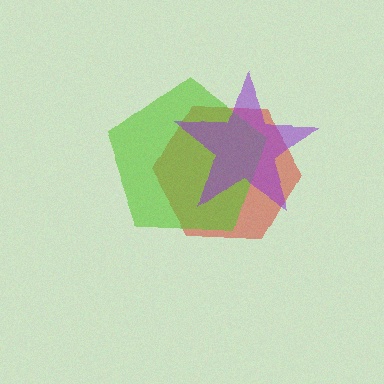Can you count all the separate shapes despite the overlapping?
Yes, there are 3 separate shapes.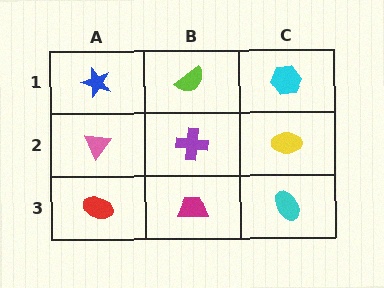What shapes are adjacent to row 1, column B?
A purple cross (row 2, column B), a blue star (row 1, column A), a cyan hexagon (row 1, column C).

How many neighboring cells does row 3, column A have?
2.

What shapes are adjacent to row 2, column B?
A lime semicircle (row 1, column B), a magenta trapezoid (row 3, column B), a pink triangle (row 2, column A), a yellow ellipse (row 2, column C).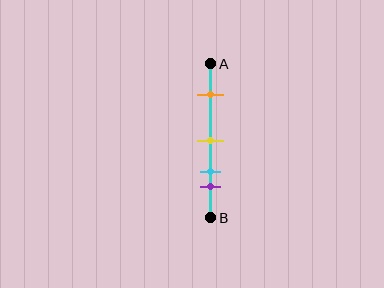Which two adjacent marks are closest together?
The cyan and purple marks are the closest adjacent pair.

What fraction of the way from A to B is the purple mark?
The purple mark is approximately 80% (0.8) of the way from A to B.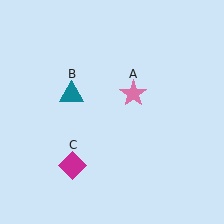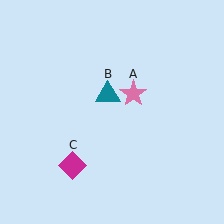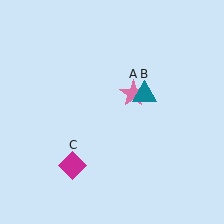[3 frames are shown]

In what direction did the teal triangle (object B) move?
The teal triangle (object B) moved right.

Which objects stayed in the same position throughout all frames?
Pink star (object A) and magenta diamond (object C) remained stationary.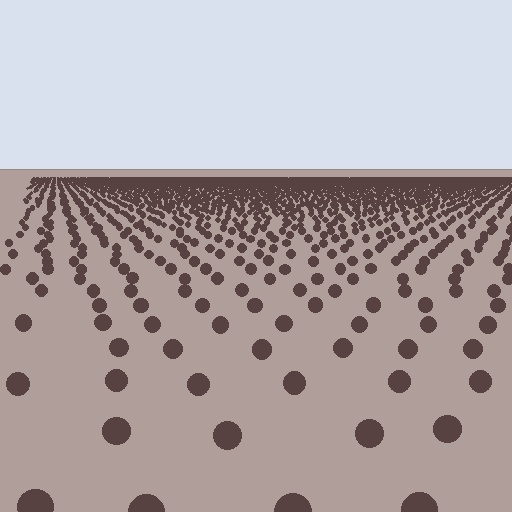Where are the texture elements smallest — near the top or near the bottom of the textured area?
Near the top.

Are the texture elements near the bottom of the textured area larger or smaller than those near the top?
Larger. Near the bottom, elements are closer to the viewer and appear at a bigger on-screen size.